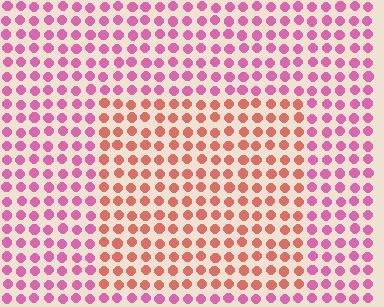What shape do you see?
I see a rectangle.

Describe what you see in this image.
The image is filled with small pink elements in a uniform arrangement. A rectangle-shaped region is visible where the elements are tinted to a slightly different hue, forming a subtle color boundary.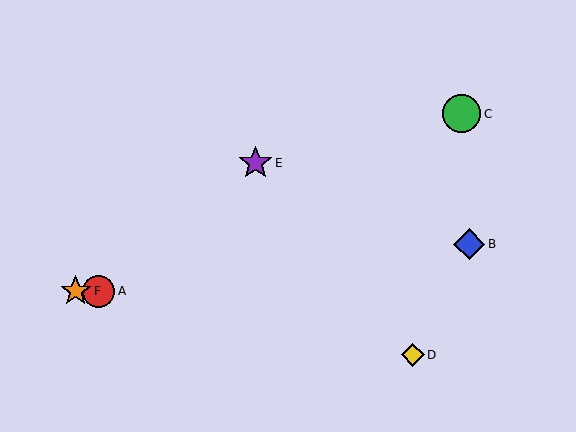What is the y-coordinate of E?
Object E is at y≈163.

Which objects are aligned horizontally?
Objects A, F are aligned horizontally.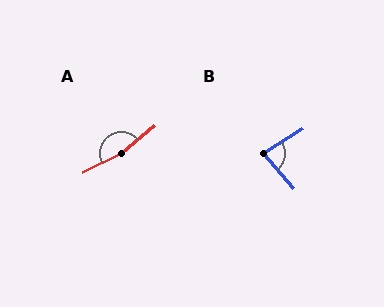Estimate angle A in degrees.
Approximately 166 degrees.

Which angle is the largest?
A, at approximately 166 degrees.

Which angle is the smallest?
B, at approximately 81 degrees.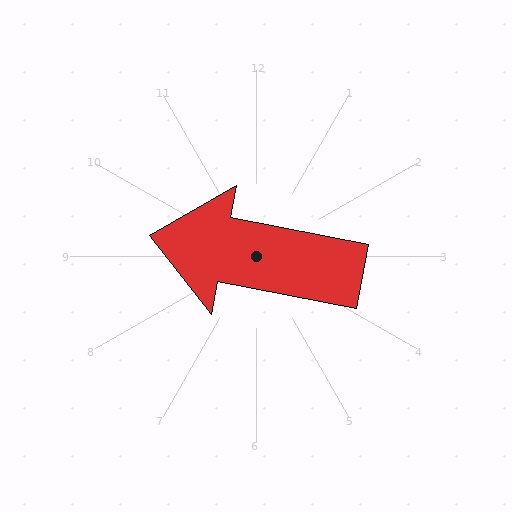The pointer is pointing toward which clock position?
Roughly 9 o'clock.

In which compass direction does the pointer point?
West.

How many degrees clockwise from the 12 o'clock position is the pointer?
Approximately 281 degrees.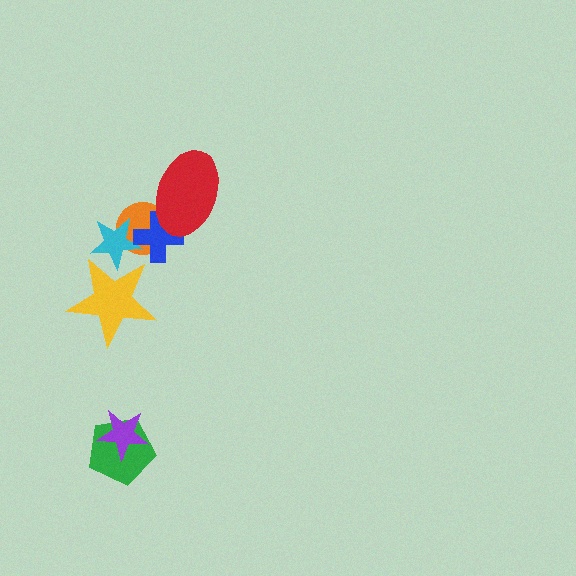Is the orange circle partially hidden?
Yes, it is partially covered by another shape.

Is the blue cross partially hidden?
Yes, it is partially covered by another shape.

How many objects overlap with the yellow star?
1 object overlaps with the yellow star.